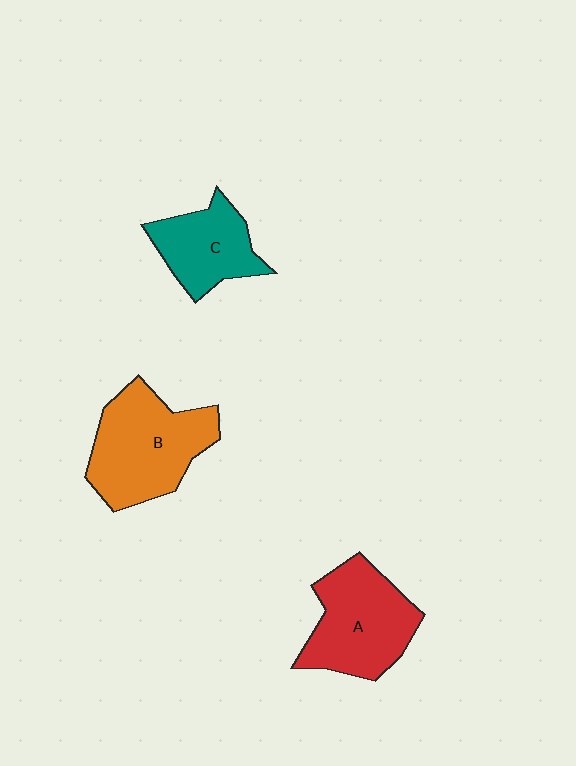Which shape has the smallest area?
Shape C (teal).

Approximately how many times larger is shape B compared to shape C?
Approximately 1.5 times.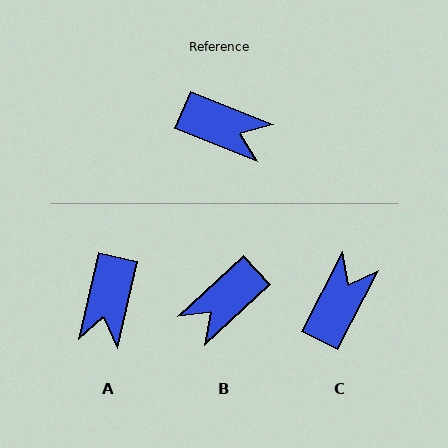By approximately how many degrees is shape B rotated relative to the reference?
Approximately 115 degrees clockwise.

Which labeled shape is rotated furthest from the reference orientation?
B, about 115 degrees away.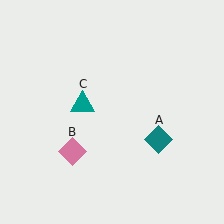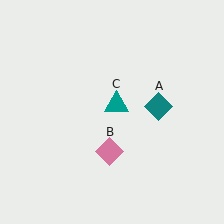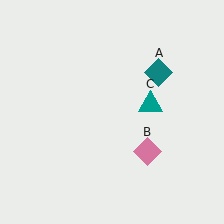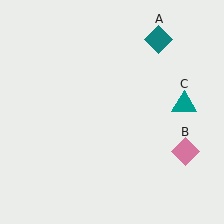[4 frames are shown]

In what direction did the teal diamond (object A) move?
The teal diamond (object A) moved up.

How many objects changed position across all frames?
3 objects changed position: teal diamond (object A), pink diamond (object B), teal triangle (object C).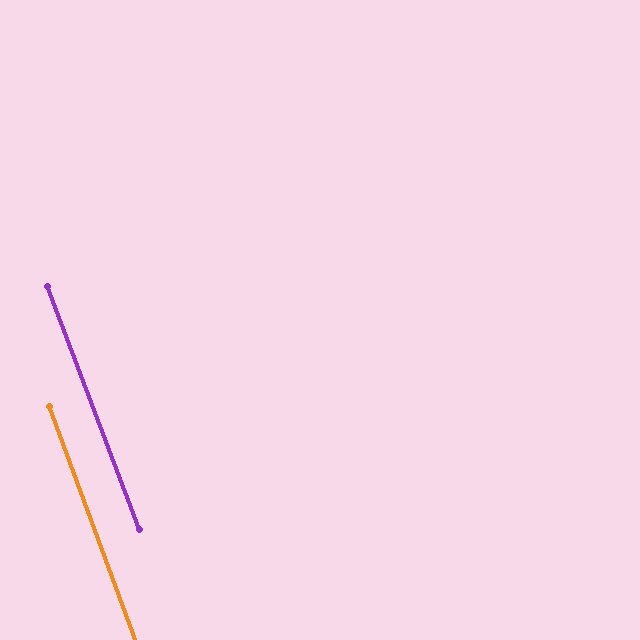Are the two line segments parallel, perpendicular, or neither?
Parallel — their directions differ by only 0.4°.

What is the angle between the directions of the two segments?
Approximately 0 degrees.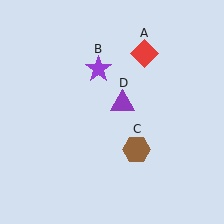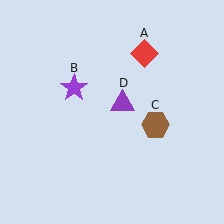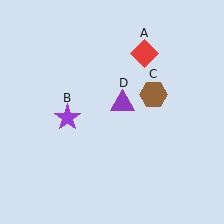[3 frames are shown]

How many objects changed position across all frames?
2 objects changed position: purple star (object B), brown hexagon (object C).